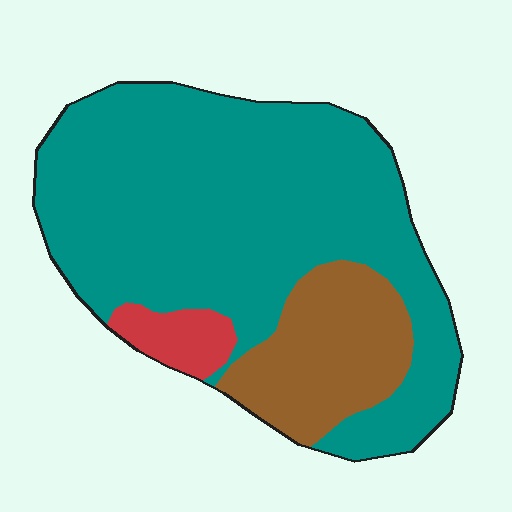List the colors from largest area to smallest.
From largest to smallest: teal, brown, red.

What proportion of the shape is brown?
Brown takes up about one fifth (1/5) of the shape.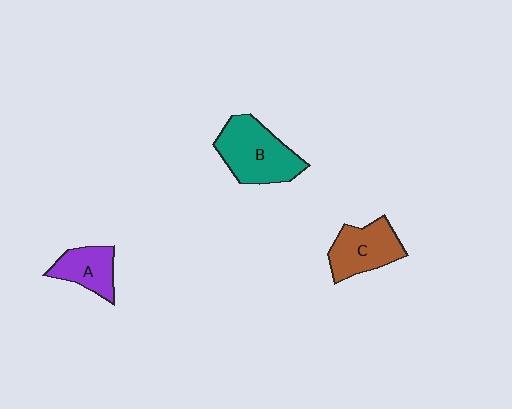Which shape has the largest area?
Shape B (teal).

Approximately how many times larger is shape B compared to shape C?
Approximately 1.3 times.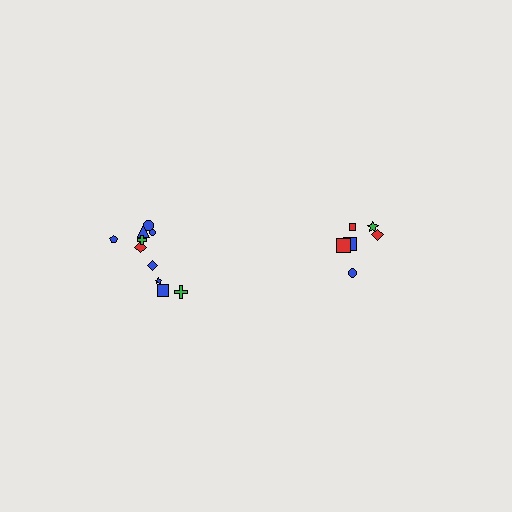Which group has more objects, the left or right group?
The left group.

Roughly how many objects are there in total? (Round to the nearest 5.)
Roughly 15 objects in total.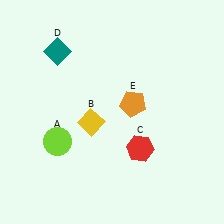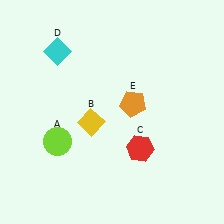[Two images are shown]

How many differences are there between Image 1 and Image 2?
There is 1 difference between the two images.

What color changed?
The diamond (D) changed from teal in Image 1 to cyan in Image 2.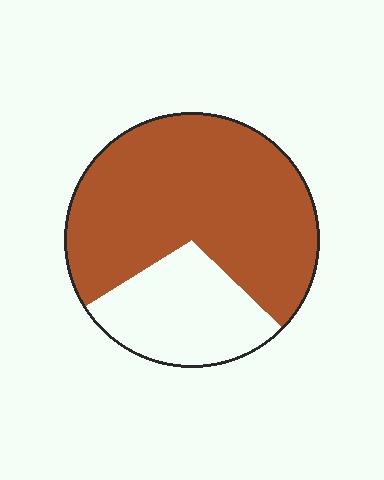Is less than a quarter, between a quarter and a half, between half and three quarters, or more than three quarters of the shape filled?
Between half and three quarters.